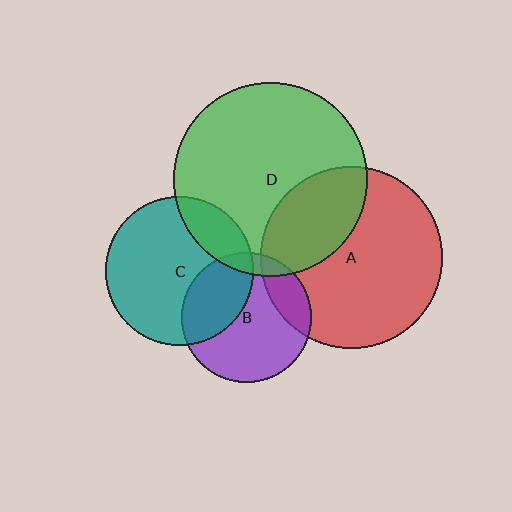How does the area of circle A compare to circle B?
Approximately 2.0 times.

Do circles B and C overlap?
Yes.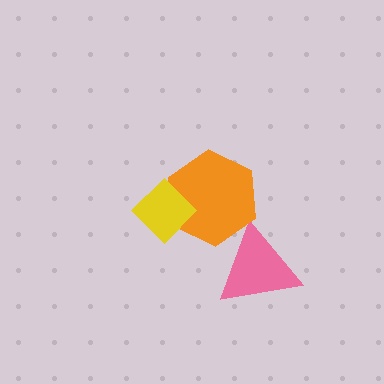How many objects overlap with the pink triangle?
1 object overlaps with the pink triangle.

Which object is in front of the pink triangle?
The orange hexagon is in front of the pink triangle.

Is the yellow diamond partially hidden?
No, no other shape covers it.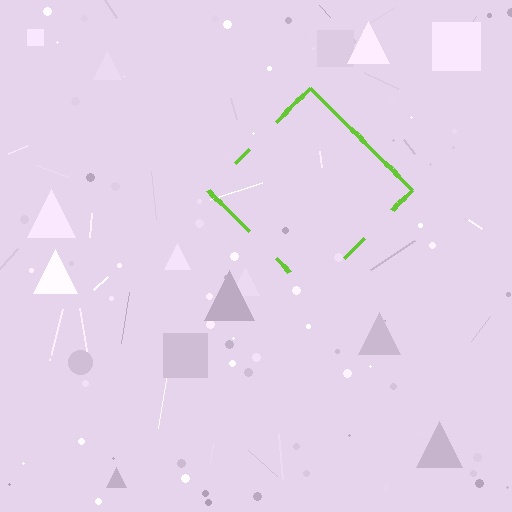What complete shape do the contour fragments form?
The contour fragments form a diamond.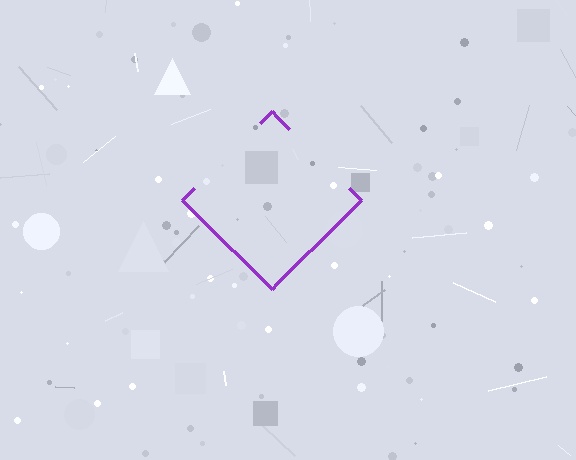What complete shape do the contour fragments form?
The contour fragments form a diamond.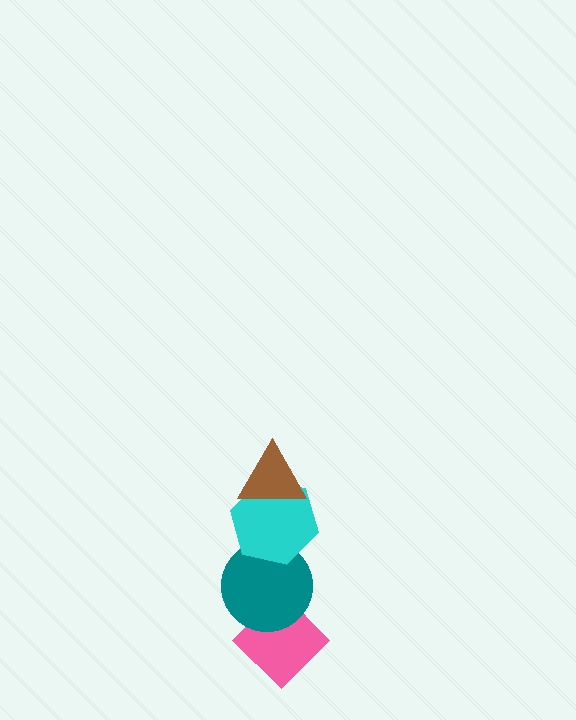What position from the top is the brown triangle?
The brown triangle is 1st from the top.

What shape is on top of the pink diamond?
The teal circle is on top of the pink diamond.